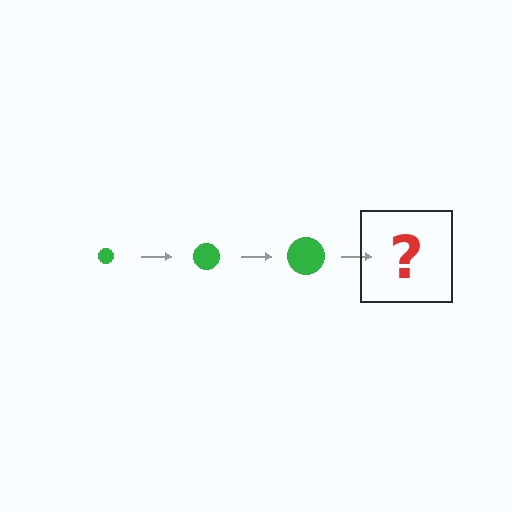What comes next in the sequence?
The next element should be a green circle, larger than the previous one.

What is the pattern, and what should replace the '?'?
The pattern is that the circle gets progressively larger each step. The '?' should be a green circle, larger than the previous one.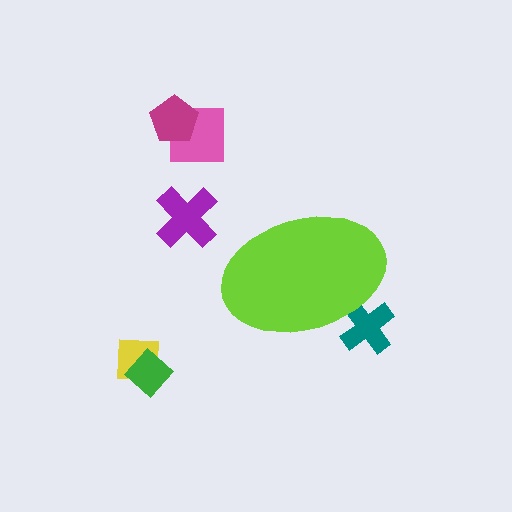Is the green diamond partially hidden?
No, the green diamond is fully visible.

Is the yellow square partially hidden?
No, the yellow square is fully visible.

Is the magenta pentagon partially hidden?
No, the magenta pentagon is fully visible.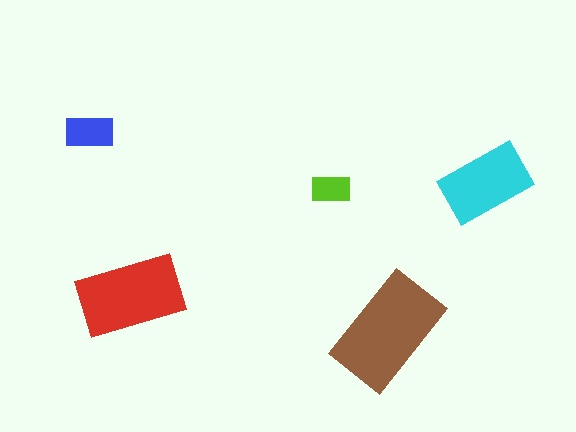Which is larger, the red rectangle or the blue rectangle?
The red one.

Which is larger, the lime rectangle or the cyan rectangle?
The cyan one.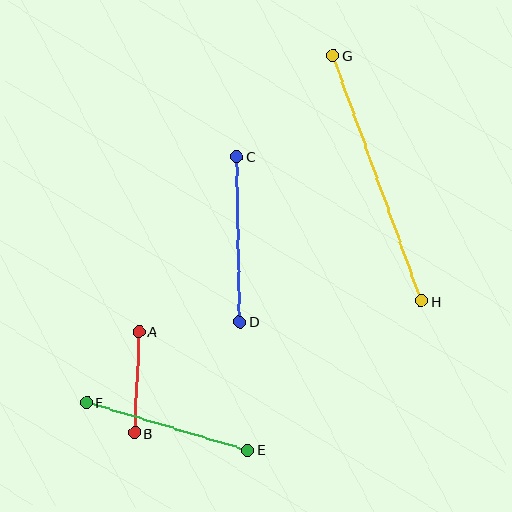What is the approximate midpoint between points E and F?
The midpoint is at approximately (167, 426) pixels.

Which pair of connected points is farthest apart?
Points G and H are farthest apart.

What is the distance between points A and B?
The distance is approximately 102 pixels.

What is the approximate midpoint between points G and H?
The midpoint is at approximately (377, 178) pixels.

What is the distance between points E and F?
The distance is approximately 168 pixels.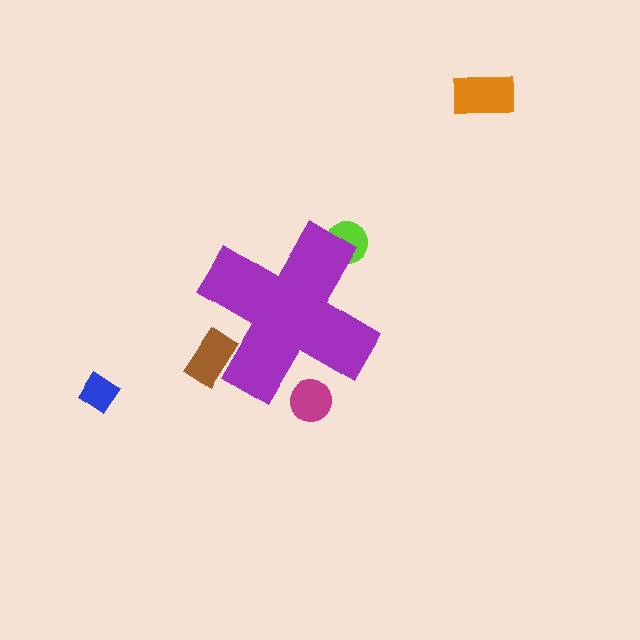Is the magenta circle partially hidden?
Yes, the magenta circle is partially hidden behind the purple cross.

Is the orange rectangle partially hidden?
No, the orange rectangle is fully visible.